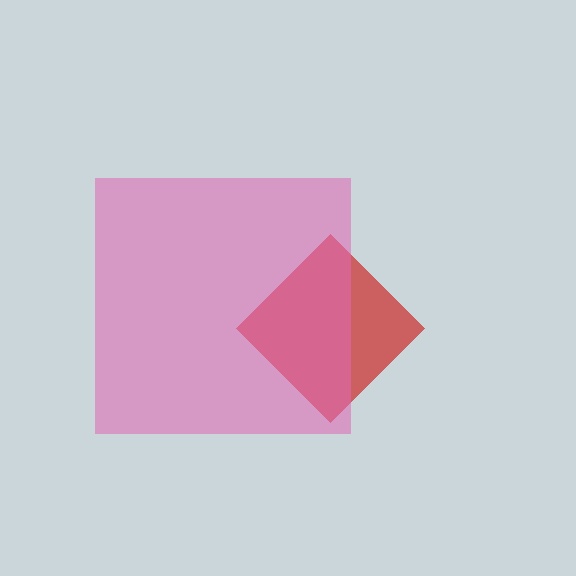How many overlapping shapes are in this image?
There are 2 overlapping shapes in the image.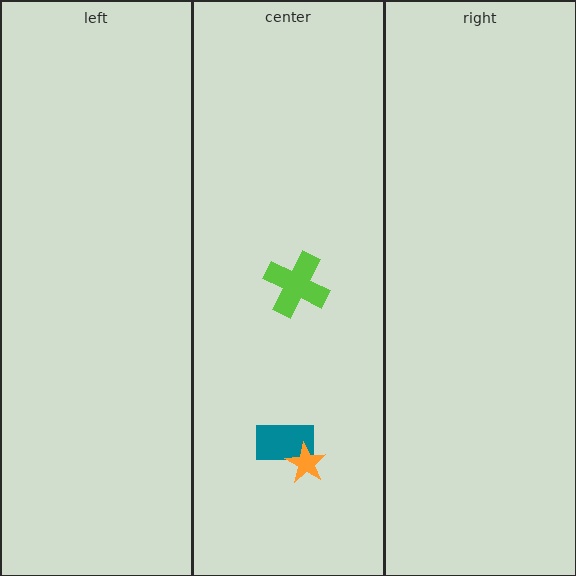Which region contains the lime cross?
The center region.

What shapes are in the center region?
The teal rectangle, the lime cross, the orange star.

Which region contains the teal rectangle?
The center region.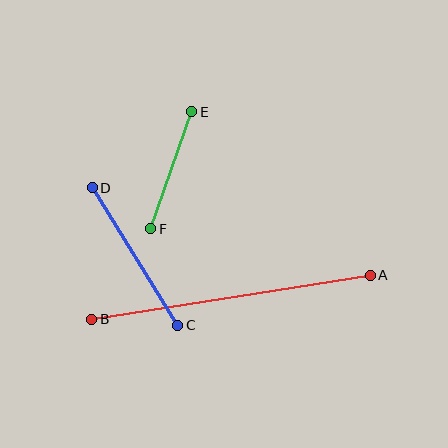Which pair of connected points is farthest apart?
Points A and B are farthest apart.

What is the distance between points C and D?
The distance is approximately 162 pixels.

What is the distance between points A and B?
The distance is approximately 282 pixels.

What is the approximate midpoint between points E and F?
The midpoint is at approximately (171, 170) pixels.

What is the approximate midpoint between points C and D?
The midpoint is at approximately (135, 257) pixels.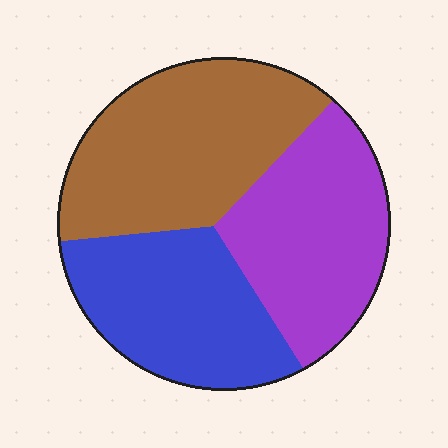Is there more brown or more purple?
Brown.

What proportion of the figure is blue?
Blue covers 30% of the figure.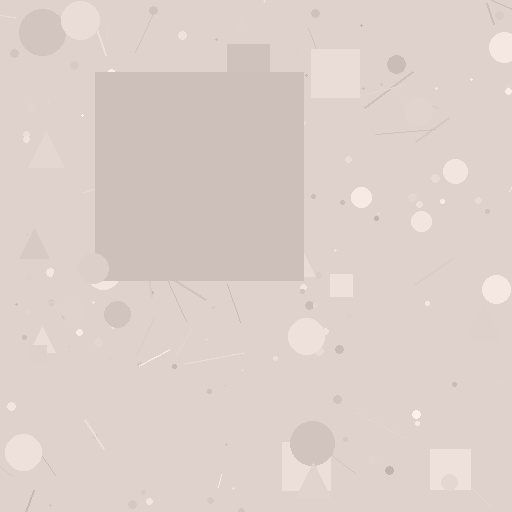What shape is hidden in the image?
A square is hidden in the image.